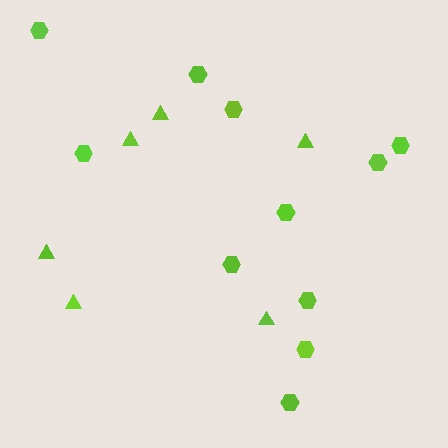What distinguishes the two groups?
There are 2 groups: one group of hexagons (11) and one group of triangles (6).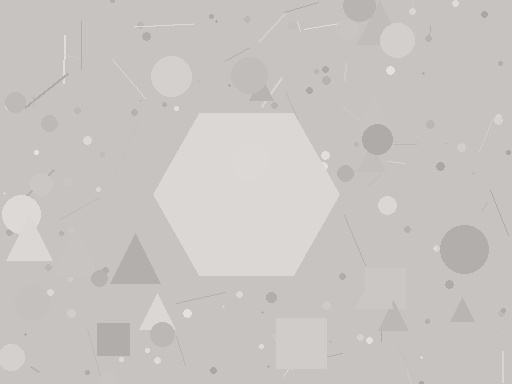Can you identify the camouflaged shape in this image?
The camouflaged shape is a hexagon.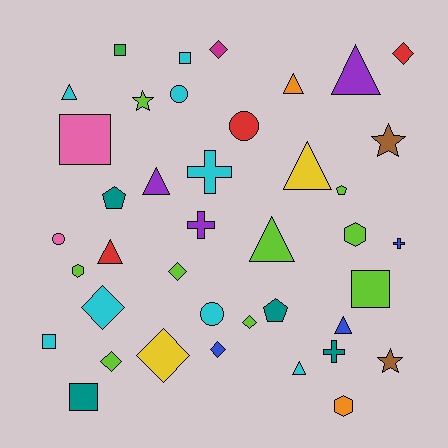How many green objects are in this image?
There is 1 green object.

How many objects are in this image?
There are 40 objects.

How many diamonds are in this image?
There are 8 diamonds.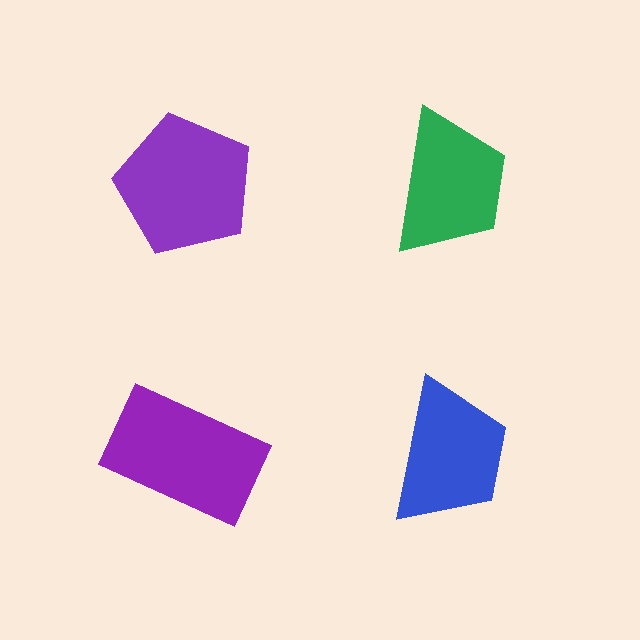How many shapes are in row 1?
2 shapes.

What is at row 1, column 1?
A purple pentagon.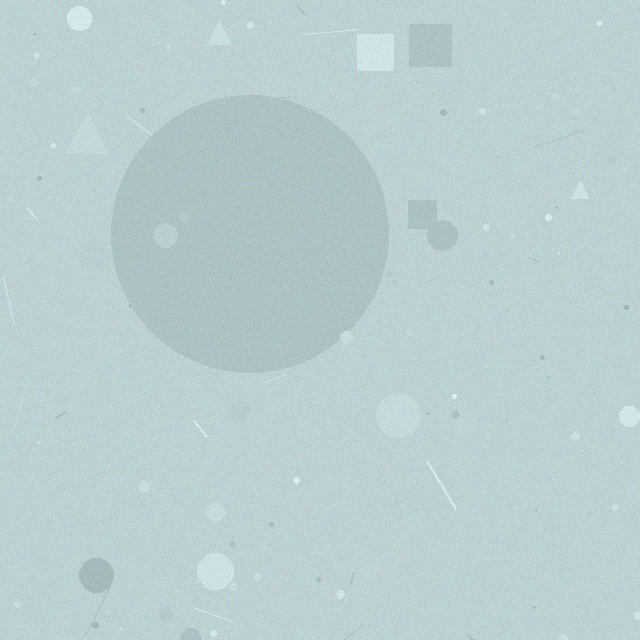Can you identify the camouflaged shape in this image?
The camouflaged shape is a circle.